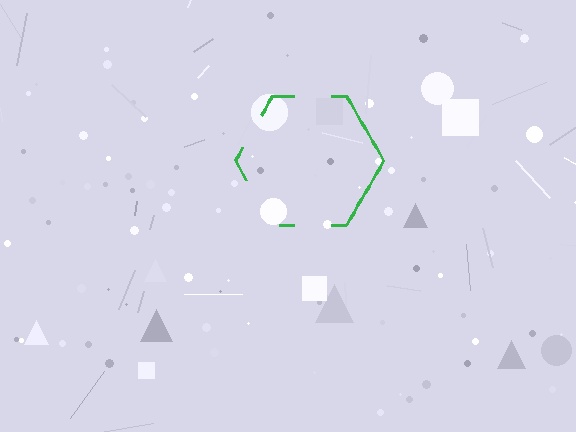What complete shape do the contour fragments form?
The contour fragments form a hexagon.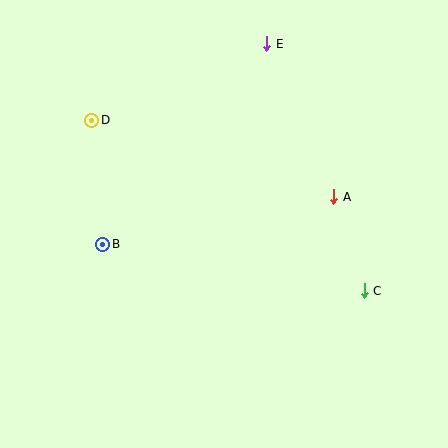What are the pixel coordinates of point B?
Point B is at (103, 244).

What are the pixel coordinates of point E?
Point E is at (267, 44).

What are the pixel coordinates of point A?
Point A is at (334, 197).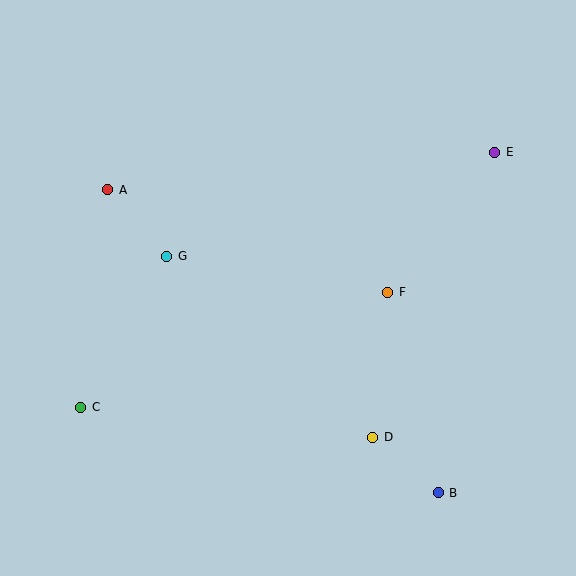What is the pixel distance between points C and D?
The distance between C and D is 293 pixels.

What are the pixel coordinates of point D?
Point D is at (373, 437).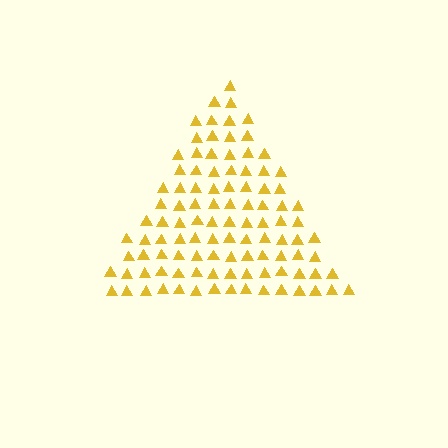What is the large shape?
The large shape is a triangle.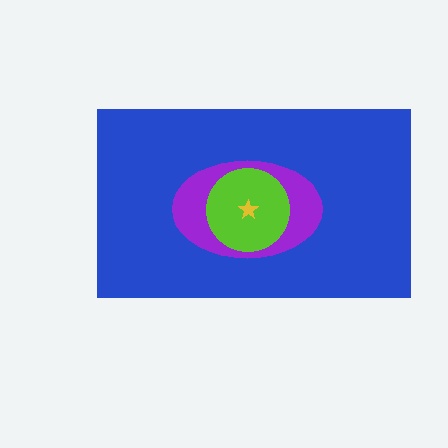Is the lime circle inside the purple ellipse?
Yes.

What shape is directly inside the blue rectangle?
The purple ellipse.